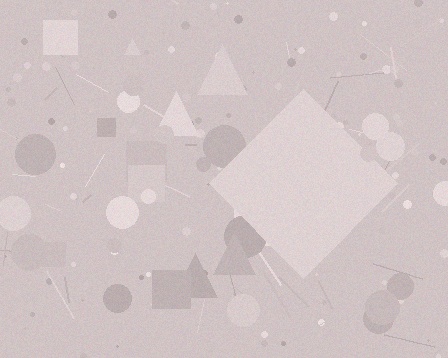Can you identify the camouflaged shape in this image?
The camouflaged shape is a diamond.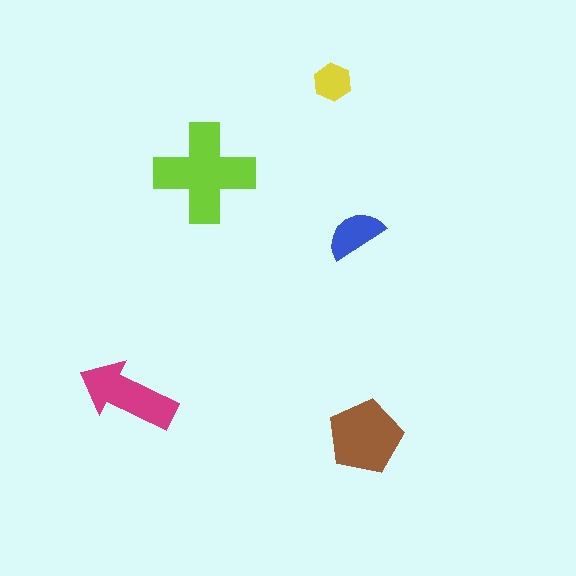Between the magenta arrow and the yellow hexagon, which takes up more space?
The magenta arrow.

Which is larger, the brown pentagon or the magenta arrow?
The brown pentagon.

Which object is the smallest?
The yellow hexagon.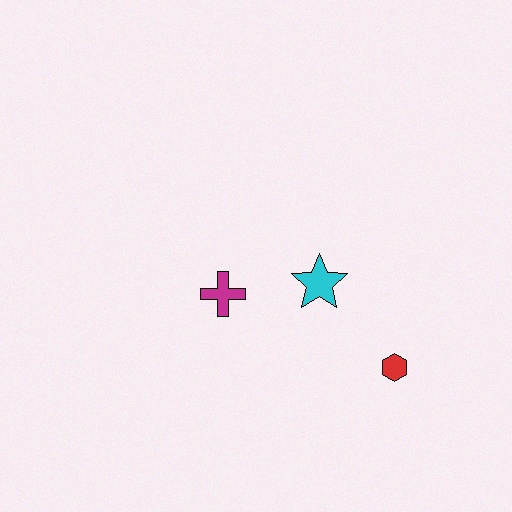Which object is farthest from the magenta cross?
The red hexagon is farthest from the magenta cross.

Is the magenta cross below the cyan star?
Yes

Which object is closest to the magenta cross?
The cyan star is closest to the magenta cross.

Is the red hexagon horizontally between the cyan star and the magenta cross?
No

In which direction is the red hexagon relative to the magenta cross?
The red hexagon is to the right of the magenta cross.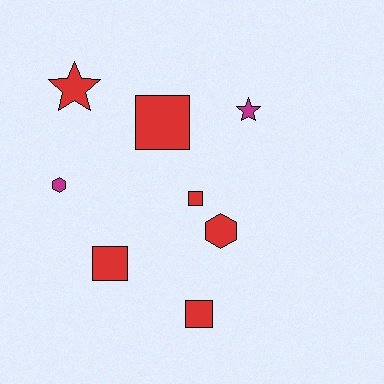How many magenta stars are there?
There is 1 magenta star.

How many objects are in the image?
There are 8 objects.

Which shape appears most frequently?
Square, with 4 objects.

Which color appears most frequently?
Red, with 6 objects.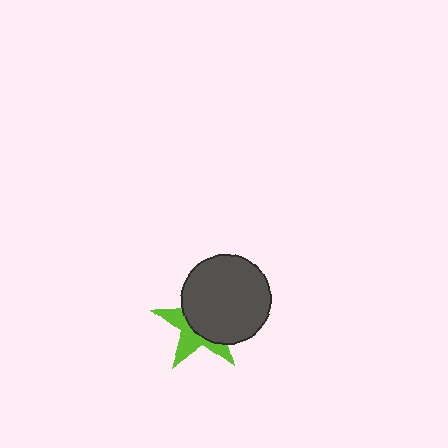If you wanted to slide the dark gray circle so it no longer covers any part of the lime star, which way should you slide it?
Slide it toward the upper-right — that is the most direct way to separate the two shapes.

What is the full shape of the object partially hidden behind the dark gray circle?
The partially hidden object is a lime star.